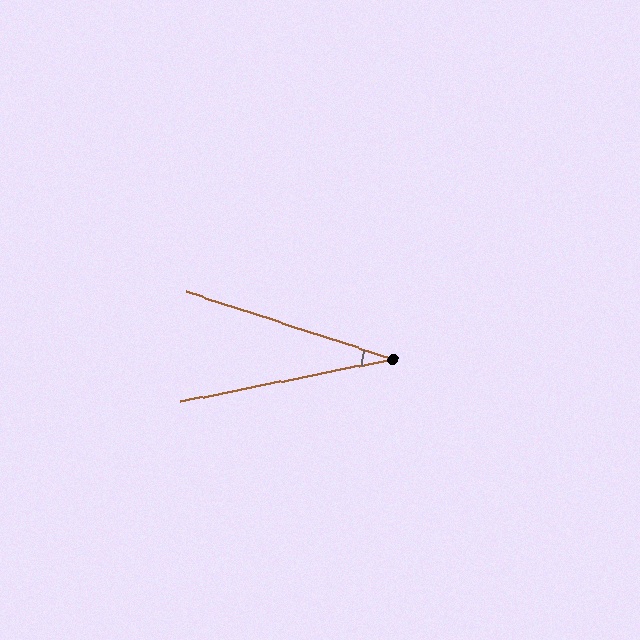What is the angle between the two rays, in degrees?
Approximately 29 degrees.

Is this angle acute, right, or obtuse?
It is acute.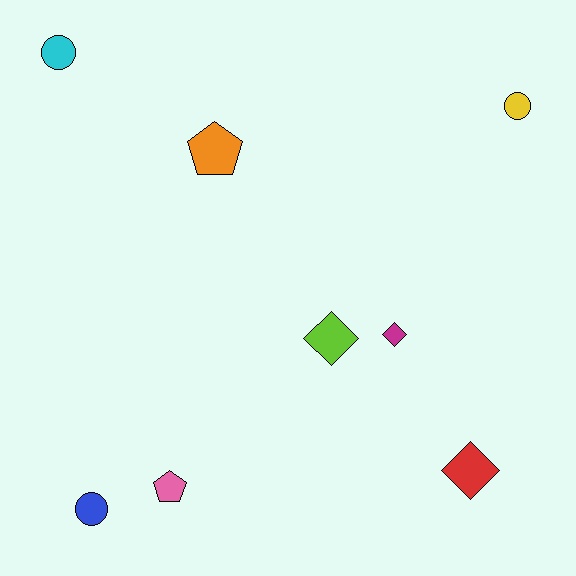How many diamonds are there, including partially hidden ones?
There are 3 diamonds.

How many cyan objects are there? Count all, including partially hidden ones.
There is 1 cyan object.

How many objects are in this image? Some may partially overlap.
There are 8 objects.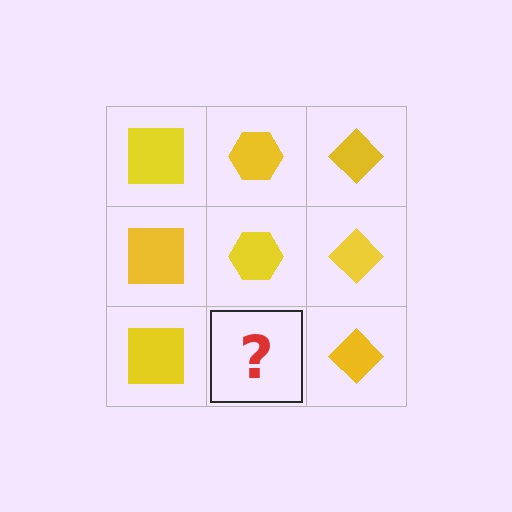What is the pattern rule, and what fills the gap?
The rule is that each column has a consistent shape. The gap should be filled with a yellow hexagon.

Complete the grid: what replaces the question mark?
The question mark should be replaced with a yellow hexagon.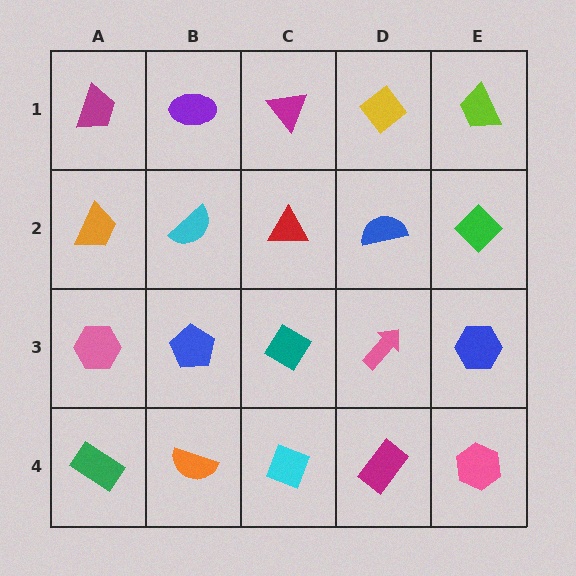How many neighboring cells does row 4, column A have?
2.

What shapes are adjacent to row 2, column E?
A lime trapezoid (row 1, column E), a blue hexagon (row 3, column E), a blue semicircle (row 2, column D).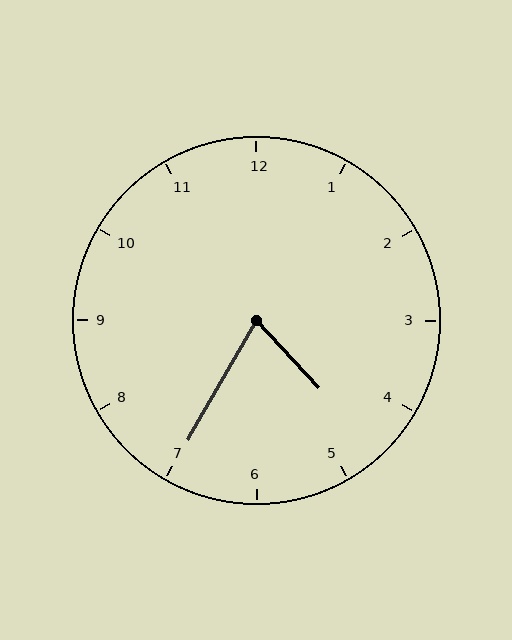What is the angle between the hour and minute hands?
Approximately 72 degrees.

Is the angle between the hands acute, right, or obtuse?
It is acute.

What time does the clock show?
4:35.